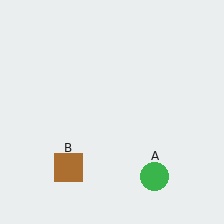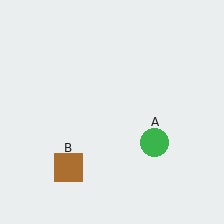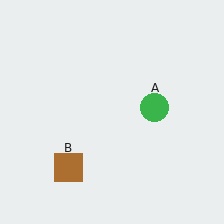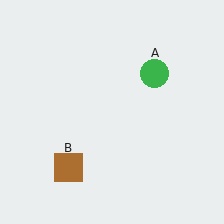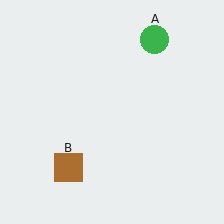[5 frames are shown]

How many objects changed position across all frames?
1 object changed position: green circle (object A).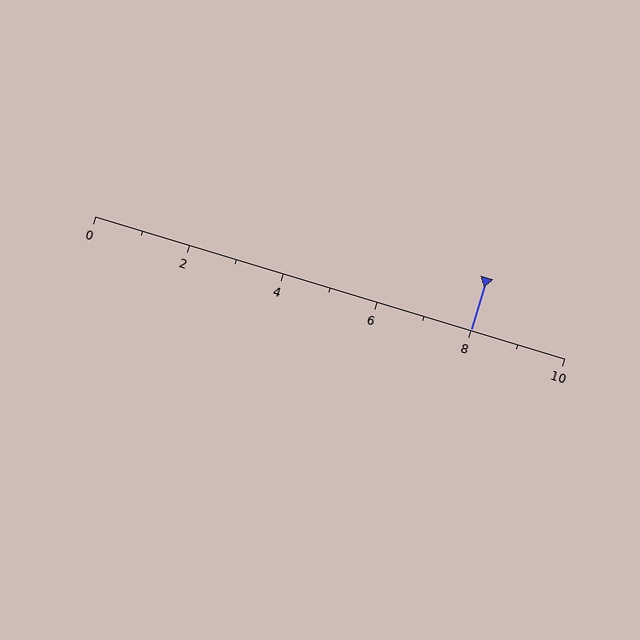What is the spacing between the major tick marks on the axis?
The major ticks are spaced 2 apart.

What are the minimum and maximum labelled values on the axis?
The axis runs from 0 to 10.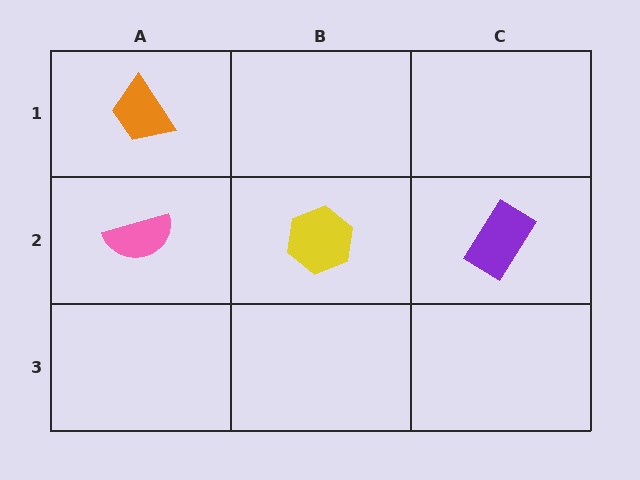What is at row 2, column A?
A pink semicircle.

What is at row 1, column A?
An orange trapezoid.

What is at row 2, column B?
A yellow hexagon.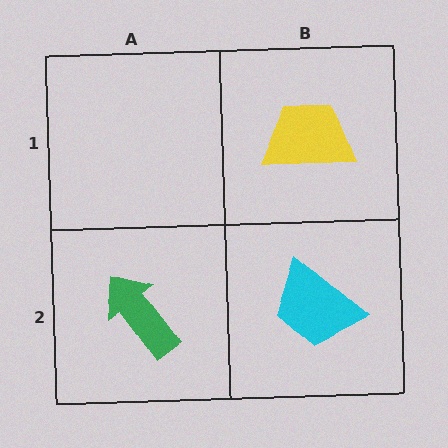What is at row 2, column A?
A green arrow.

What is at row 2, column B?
A cyan trapezoid.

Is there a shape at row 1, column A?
No, that cell is empty.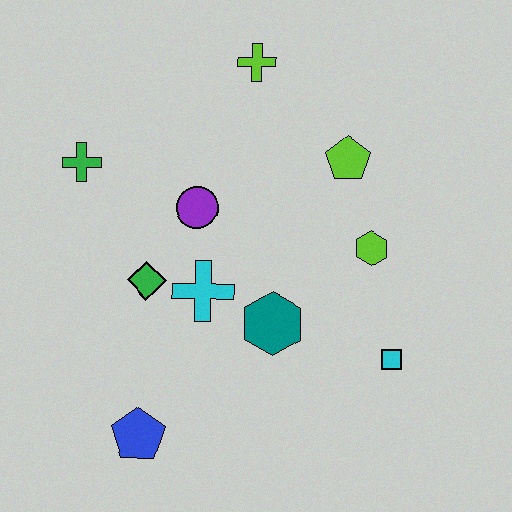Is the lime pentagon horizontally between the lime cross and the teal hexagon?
No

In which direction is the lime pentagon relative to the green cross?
The lime pentagon is to the right of the green cross.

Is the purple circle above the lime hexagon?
Yes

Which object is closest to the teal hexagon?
The cyan cross is closest to the teal hexagon.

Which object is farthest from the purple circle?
The cyan square is farthest from the purple circle.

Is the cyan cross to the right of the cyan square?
No